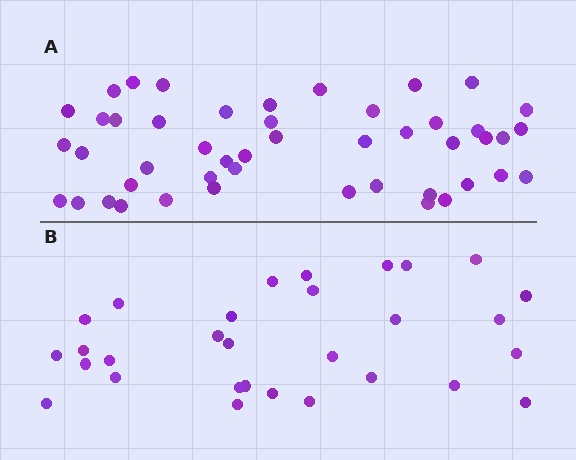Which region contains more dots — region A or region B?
Region A (the top region) has more dots.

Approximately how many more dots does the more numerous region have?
Region A has approximately 15 more dots than region B.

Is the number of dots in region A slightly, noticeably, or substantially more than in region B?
Region A has substantially more. The ratio is roughly 1.6 to 1.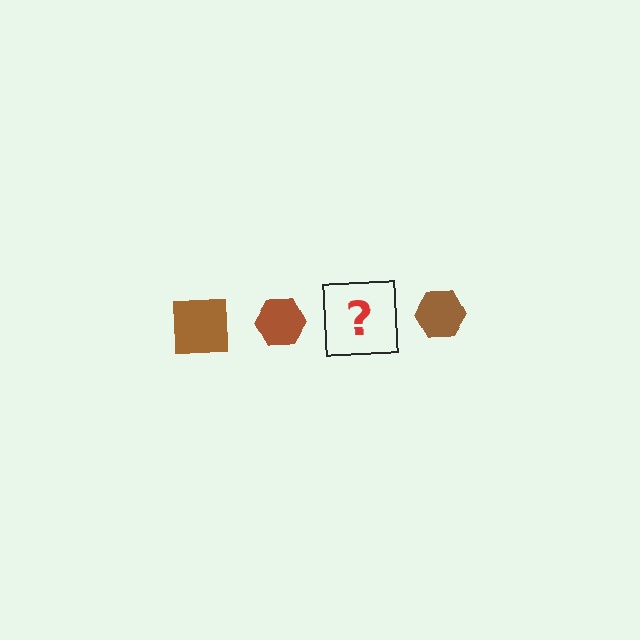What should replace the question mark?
The question mark should be replaced with a brown square.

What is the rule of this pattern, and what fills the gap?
The rule is that the pattern cycles through square, hexagon shapes in brown. The gap should be filled with a brown square.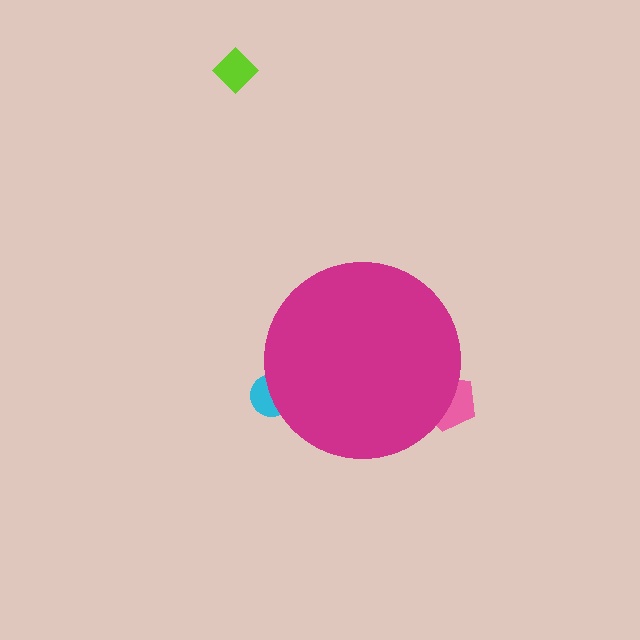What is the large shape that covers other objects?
A magenta circle.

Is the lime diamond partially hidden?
No, the lime diamond is fully visible.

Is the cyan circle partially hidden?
Yes, the cyan circle is partially hidden behind the magenta circle.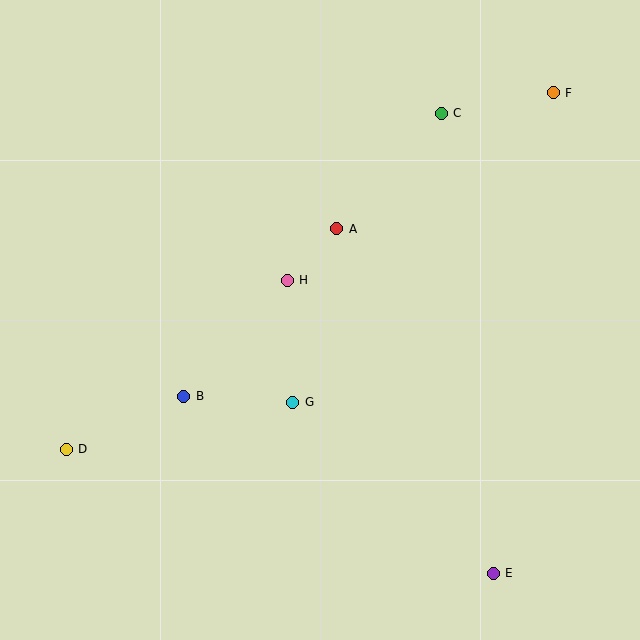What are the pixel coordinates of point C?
Point C is at (441, 113).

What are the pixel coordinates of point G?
Point G is at (293, 402).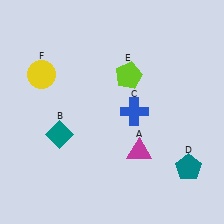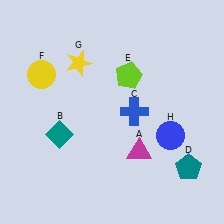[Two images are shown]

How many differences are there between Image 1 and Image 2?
There are 2 differences between the two images.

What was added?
A yellow star (G), a blue circle (H) were added in Image 2.